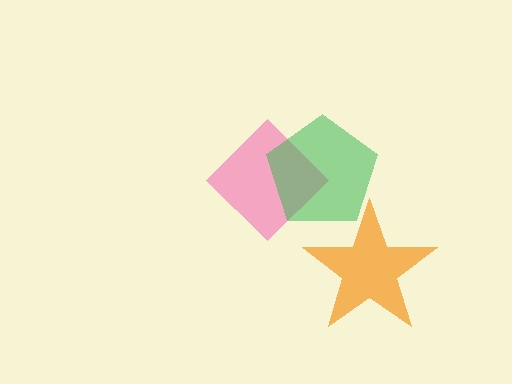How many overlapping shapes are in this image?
There are 3 overlapping shapes in the image.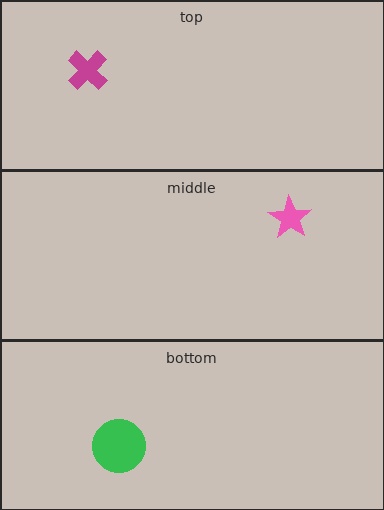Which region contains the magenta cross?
The top region.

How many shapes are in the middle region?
1.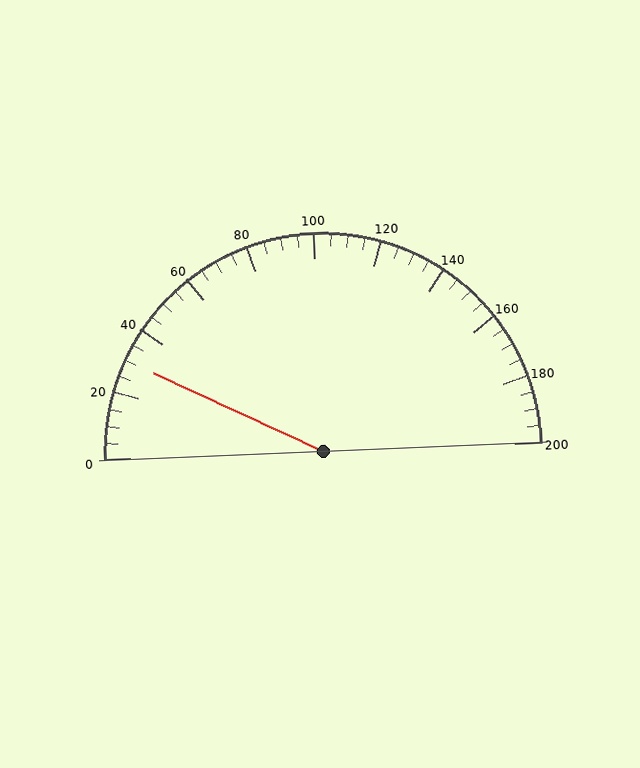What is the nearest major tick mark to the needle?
The nearest major tick mark is 40.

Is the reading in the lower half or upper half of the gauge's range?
The reading is in the lower half of the range (0 to 200).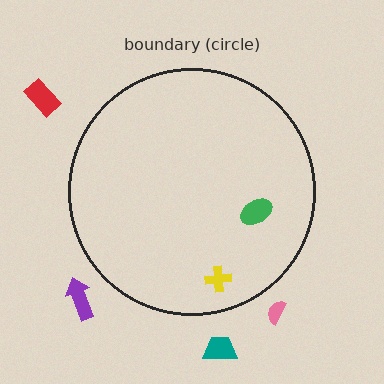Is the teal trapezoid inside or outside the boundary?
Outside.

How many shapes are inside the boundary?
2 inside, 4 outside.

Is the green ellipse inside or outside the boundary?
Inside.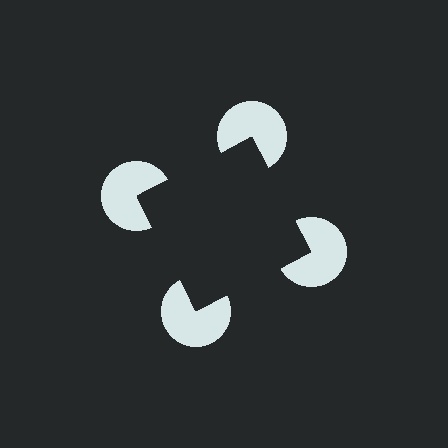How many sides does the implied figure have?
4 sides.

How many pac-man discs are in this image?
There are 4 — one at each vertex of the illusory square.